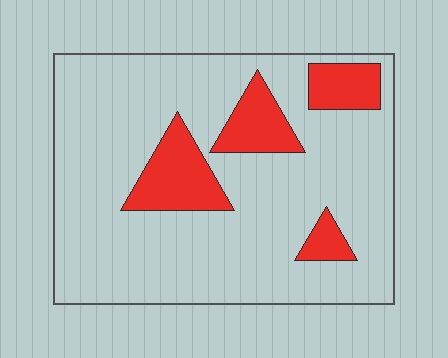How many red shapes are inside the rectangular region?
4.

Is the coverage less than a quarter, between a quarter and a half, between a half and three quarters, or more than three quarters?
Less than a quarter.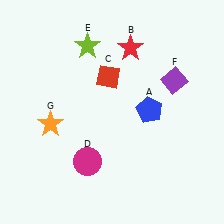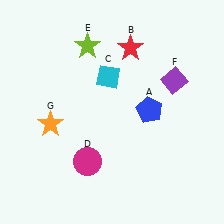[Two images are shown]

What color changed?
The diamond (C) changed from red in Image 1 to cyan in Image 2.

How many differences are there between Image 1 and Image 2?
There is 1 difference between the two images.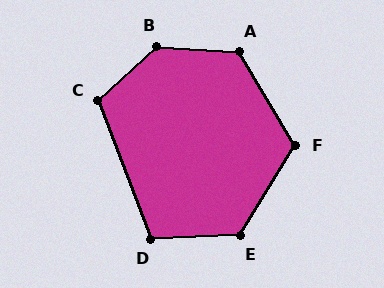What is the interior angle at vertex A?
Approximately 124 degrees (obtuse).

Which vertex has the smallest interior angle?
D, at approximately 109 degrees.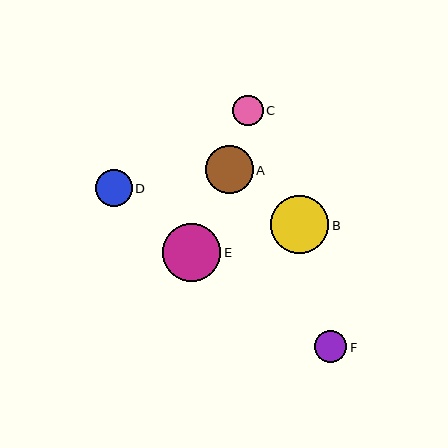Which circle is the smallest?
Circle C is the smallest with a size of approximately 30 pixels.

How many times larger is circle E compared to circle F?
Circle E is approximately 1.8 times the size of circle F.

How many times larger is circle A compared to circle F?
Circle A is approximately 1.5 times the size of circle F.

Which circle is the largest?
Circle E is the largest with a size of approximately 59 pixels.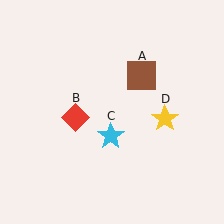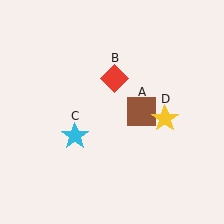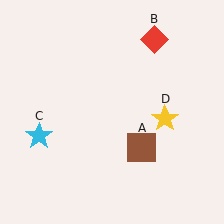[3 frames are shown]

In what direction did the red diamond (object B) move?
The red diamond (object B) moved up and to the right.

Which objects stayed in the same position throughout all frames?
Yellow star (object D) remained stationary.